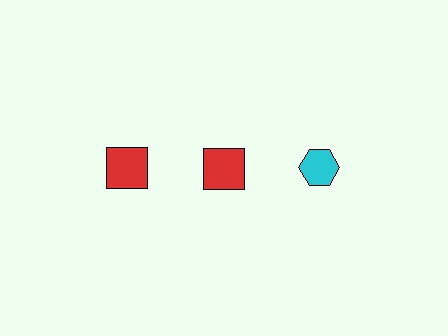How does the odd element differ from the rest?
It differs in both color (cyan instead of red) and shape (hexagon instead of square).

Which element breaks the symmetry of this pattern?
The cyan hexagon in the top row, center column breaks the symmetry. All other shapes are red squares.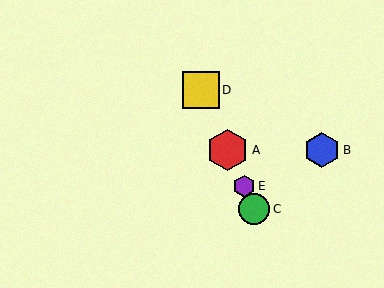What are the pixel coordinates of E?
Object E is at (244, 186).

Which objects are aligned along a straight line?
Objects A, C, D, E are aligned along a straight line.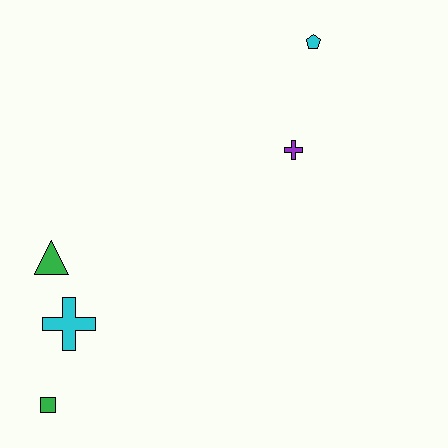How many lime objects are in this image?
There are no lime objects.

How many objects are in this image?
There are 5 objects.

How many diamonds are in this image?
There are no diamonds.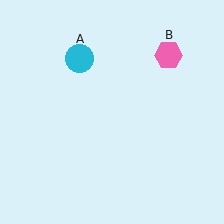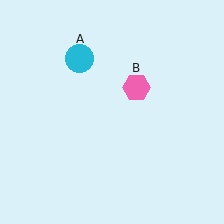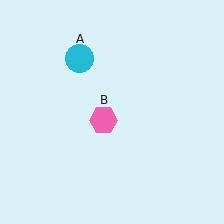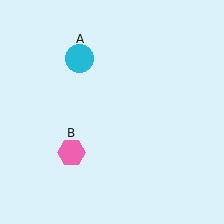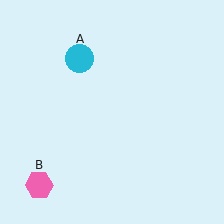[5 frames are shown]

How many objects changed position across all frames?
1 object changed position: pink hexagon (object B).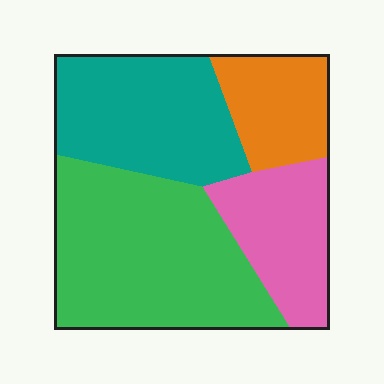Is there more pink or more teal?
Teal.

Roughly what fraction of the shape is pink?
Pink takes up about one fifth (1/5) of the shape.